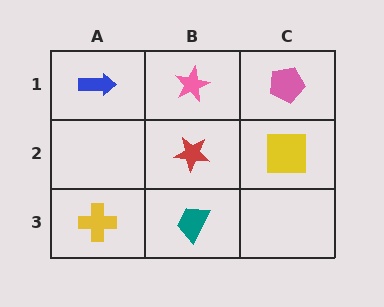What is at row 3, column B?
A teal trapezoid.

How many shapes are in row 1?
3 shapes.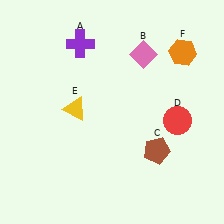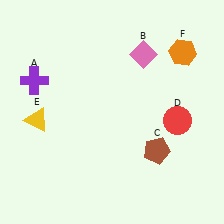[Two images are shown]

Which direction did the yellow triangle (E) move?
The yellow triangle (E) moved left.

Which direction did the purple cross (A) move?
The purple cross (A) moved left.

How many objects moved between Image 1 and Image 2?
2 objects moved between the two images.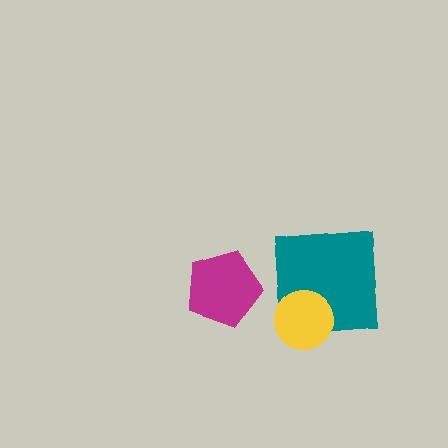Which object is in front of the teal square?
The yellow circle is in front of the teal square.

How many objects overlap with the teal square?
1 object overlaps with the teal square.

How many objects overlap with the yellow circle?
1 object overlaps with the yellow circle.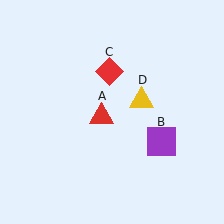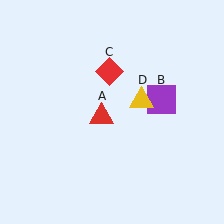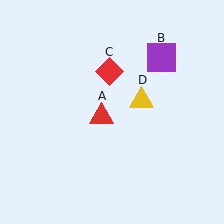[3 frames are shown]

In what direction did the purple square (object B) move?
The purple square (object B) moved up.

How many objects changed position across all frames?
1 object changed position: purple square (object B).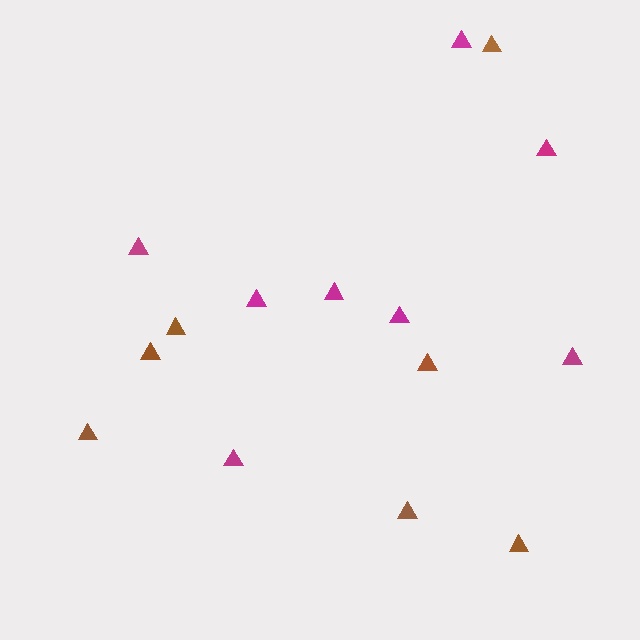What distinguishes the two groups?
There are 2 groups: one group of brown triangles (7) and one group of magenta triangles (8).